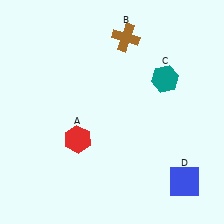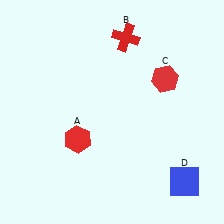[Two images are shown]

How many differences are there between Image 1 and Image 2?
There are 2 differences between the two images.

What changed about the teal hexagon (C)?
In Image 1, C is teal. In Image 2, it changed to red.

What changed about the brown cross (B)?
In Image 1, B is brown. In Image 2, it changed to red.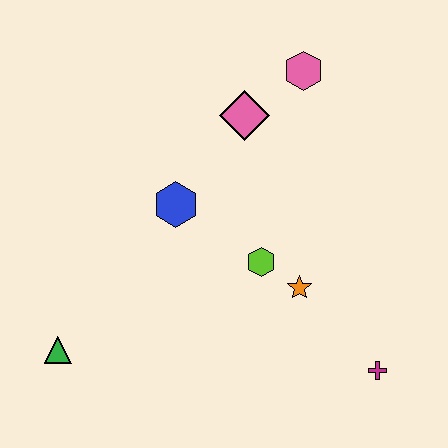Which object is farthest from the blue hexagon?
The magenta cross is farthest from the blue hexagon.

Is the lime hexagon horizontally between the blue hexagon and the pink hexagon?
Yes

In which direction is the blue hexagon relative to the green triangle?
The blue hexagon is above the green triangle.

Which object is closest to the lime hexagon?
The orange star is closest to the lime hexagon.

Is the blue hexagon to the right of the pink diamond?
No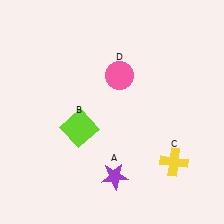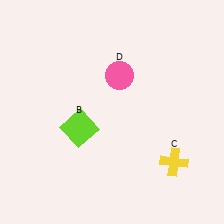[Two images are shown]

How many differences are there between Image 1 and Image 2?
There is 1 difference between the two images.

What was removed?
The purple star (A) was removed in Image 2.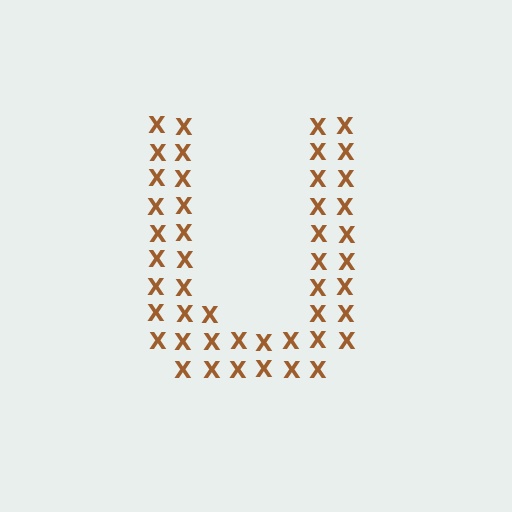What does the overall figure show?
The overall figure shows the letter U.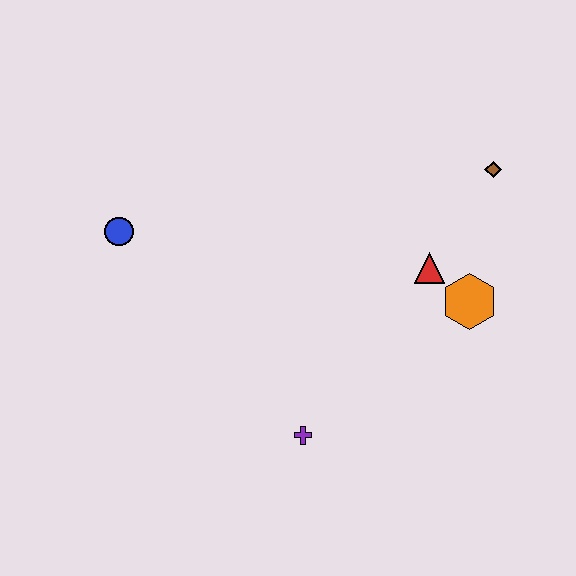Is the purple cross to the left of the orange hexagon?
Yes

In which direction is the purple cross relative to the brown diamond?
The purple cross is below the brown diamond.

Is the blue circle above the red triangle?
Yes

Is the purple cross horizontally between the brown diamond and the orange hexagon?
No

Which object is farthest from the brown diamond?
The blue circle is farthest from the brown diamond.